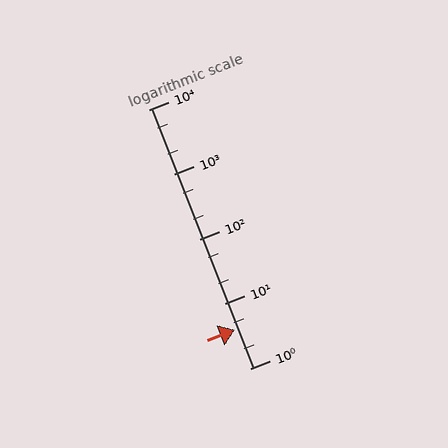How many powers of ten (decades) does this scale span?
The scale spans 4 decades, from 1 to 10000.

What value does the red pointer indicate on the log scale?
The pointer indicates approximately 4.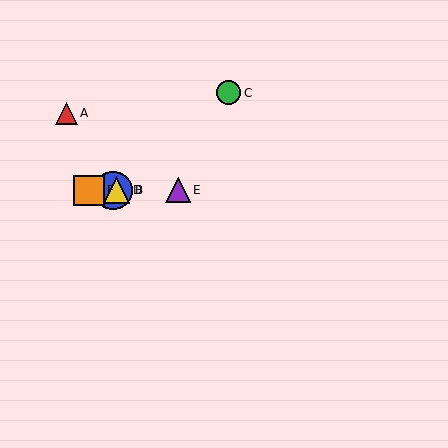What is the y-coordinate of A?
Object A is at y≈113.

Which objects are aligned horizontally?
Objects B, D, E, F are aligned horizontally.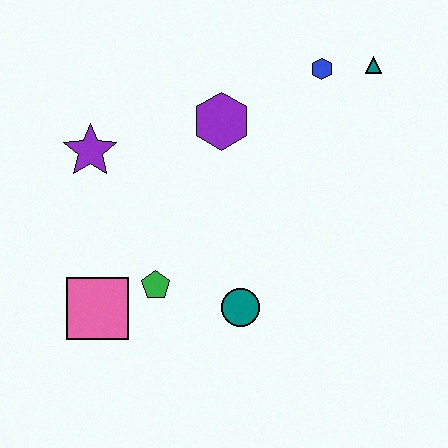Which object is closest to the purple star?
The purple hexagon is closest to the purple star.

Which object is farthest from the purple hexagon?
The pink square is farthest from the purple hexagon.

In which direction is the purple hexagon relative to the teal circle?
The purple hexagon is above the teal circle.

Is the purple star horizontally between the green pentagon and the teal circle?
No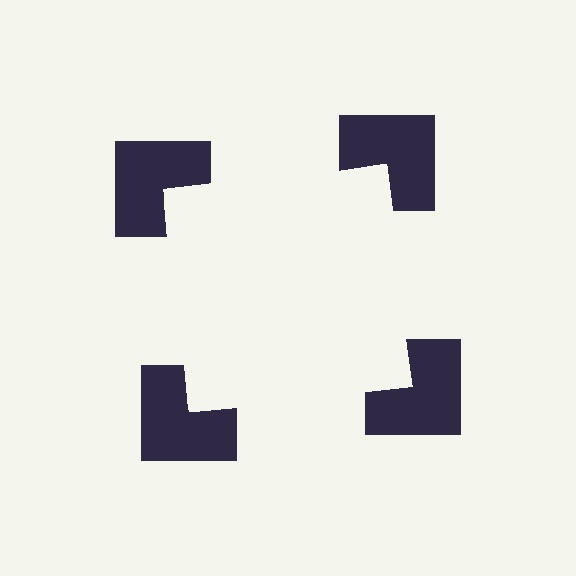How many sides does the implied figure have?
4 sides.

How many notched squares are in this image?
There are 4 — one at each vertex of the illusory square.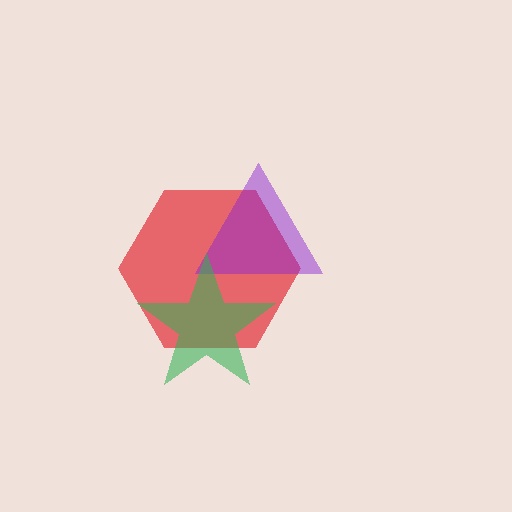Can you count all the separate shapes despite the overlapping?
Yes, there are 3 separate shapes.